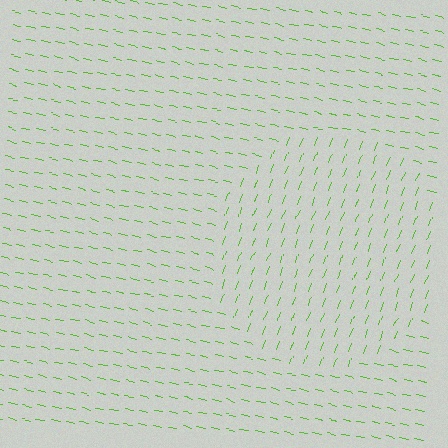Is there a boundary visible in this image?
Yes, there is a texture boundary formed by a change in line orientation.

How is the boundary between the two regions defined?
The boundary is defined purely by a change in line orientation (approximately 82 degrees difference). All lines are the same color and thickness.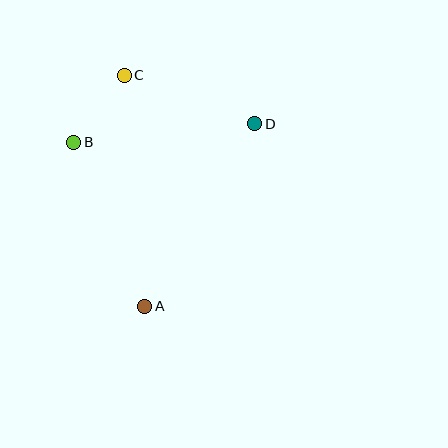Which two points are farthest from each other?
Points A and C are farthest from each other.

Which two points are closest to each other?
Points B and C are closest to each other.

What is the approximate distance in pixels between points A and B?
The distance between A and B is approximately 179 pixels.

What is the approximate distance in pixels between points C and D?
The distance between C and D is approximately 139 pixels.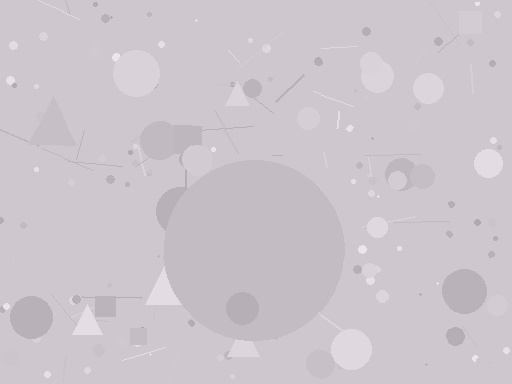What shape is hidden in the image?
A circle is hidden in the image.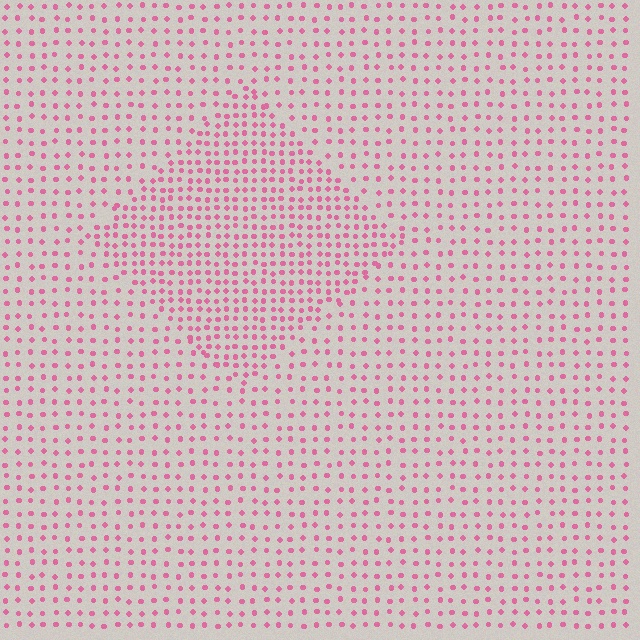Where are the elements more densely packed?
The elements are more densely packed inside the diamond boundary.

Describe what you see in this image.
The image contains small pink elements arranged at two different densities. A diamond-shaped region is visible where the elements are more densely packed than the surrounding area.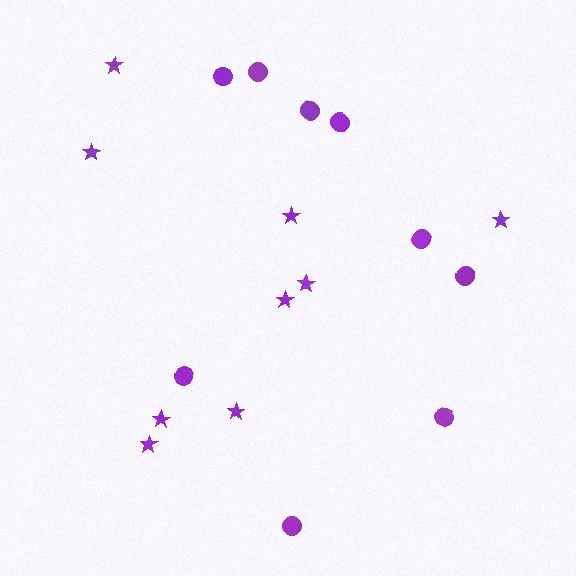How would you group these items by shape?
There are 2 groups: one group of circles (9) and one group of stars (9).